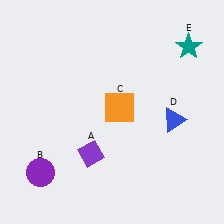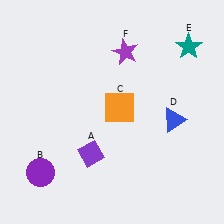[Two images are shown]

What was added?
A purple star (F) was added in Image 2.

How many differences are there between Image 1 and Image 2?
There is 1 difference between the two images.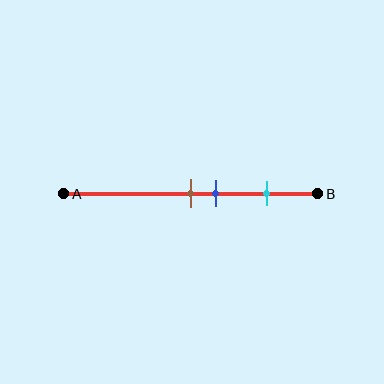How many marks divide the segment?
There are 3 marks dividing the segment.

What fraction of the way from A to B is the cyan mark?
The cyan mark is approximately 80% (0.8) of the way from A to B.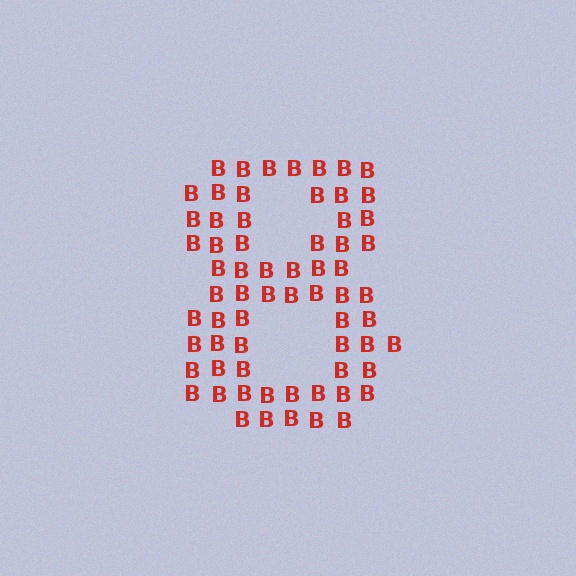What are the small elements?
The small elements are letter B's.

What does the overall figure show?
The overall figure shows the digit 8.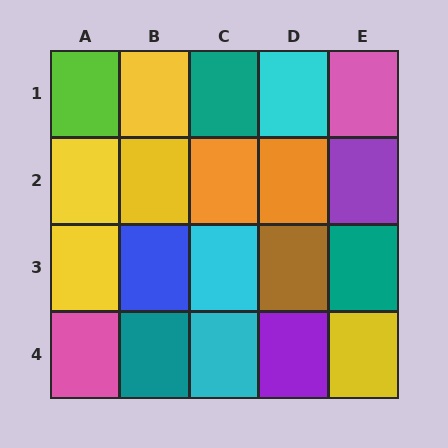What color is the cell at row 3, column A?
Yellow.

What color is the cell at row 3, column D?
Brown.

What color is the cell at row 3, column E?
Teal.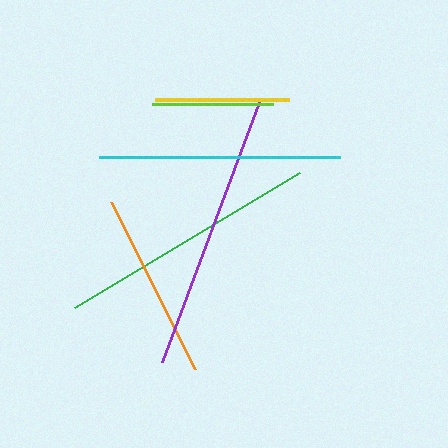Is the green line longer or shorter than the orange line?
The green line is longer than the orange line.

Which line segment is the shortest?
The lime line is the shortest at approximately 121 pixels.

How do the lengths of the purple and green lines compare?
The purple and green lines are approximately the same length.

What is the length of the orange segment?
The orange segment is approximately 187 pixels long.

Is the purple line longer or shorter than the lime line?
The purple line is longer than the lime line.